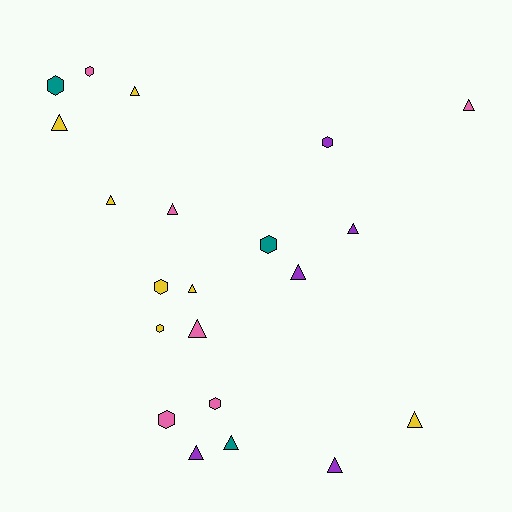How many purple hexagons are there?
There is 1 purple hexagon.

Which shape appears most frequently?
Triangle, with 13 objects.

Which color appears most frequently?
Yellow, with 7 objects.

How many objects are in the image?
There are 21 objects.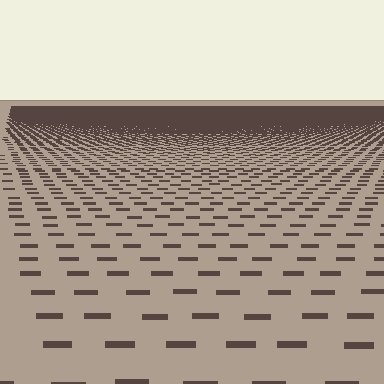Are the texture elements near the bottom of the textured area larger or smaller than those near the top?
Larger. Near the bottom, elements are closer to the viewer and appear at a bigger on-screen size.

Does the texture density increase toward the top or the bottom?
Density increases toward the top.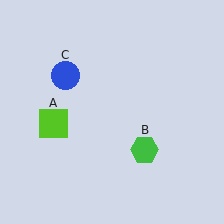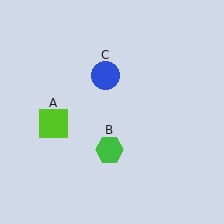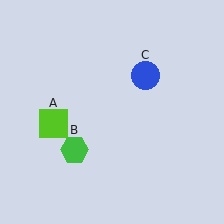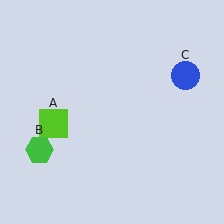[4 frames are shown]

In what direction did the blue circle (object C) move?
The blue circle (object C) moved right.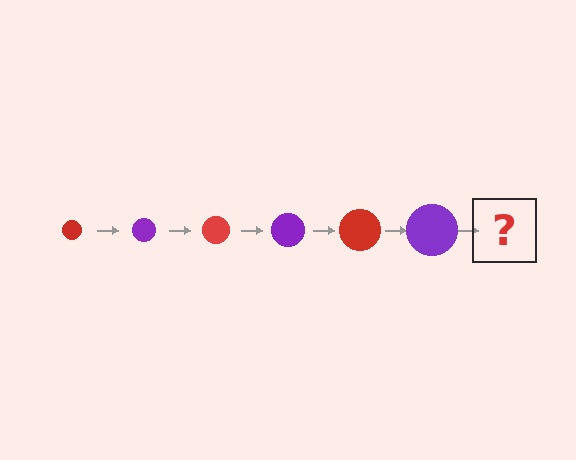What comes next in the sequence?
The next element should be a red circle, larger than the previous one.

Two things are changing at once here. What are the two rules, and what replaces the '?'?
The two rules are that the circle grows larger each step and the color cycles through red and purple. The '?' should be a red circle, larger than the previous one.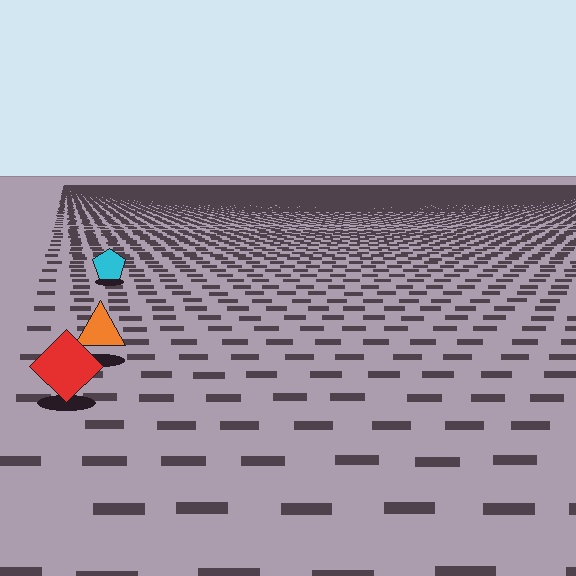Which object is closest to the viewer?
The red diamond is closest. The texture marks near it are larger and more spread out.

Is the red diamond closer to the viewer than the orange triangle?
Yes. The red diamond is closer — you can tell from the texture gradient: the ground texture is coarser near it.